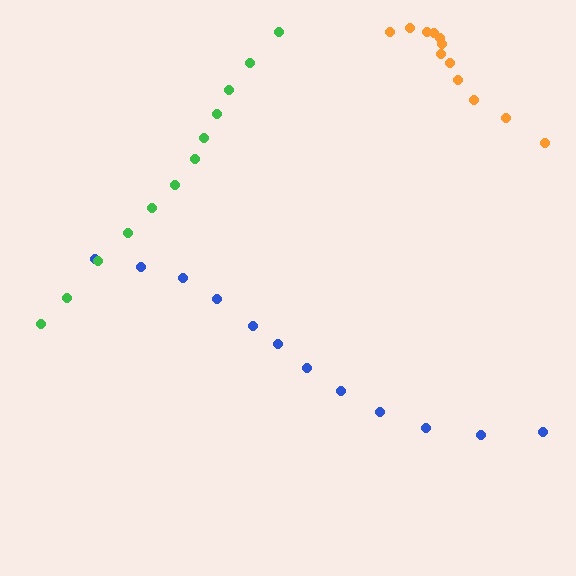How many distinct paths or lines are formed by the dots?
There are 3 distinct paths.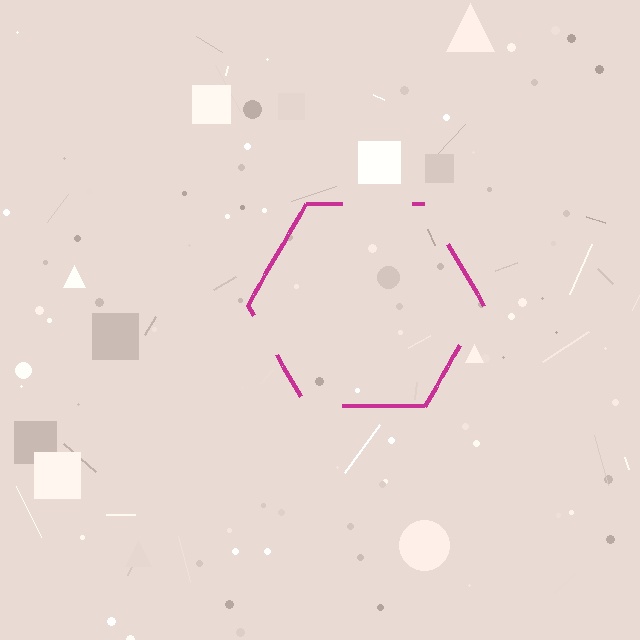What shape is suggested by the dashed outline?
The dashed outline suggests a hexagon.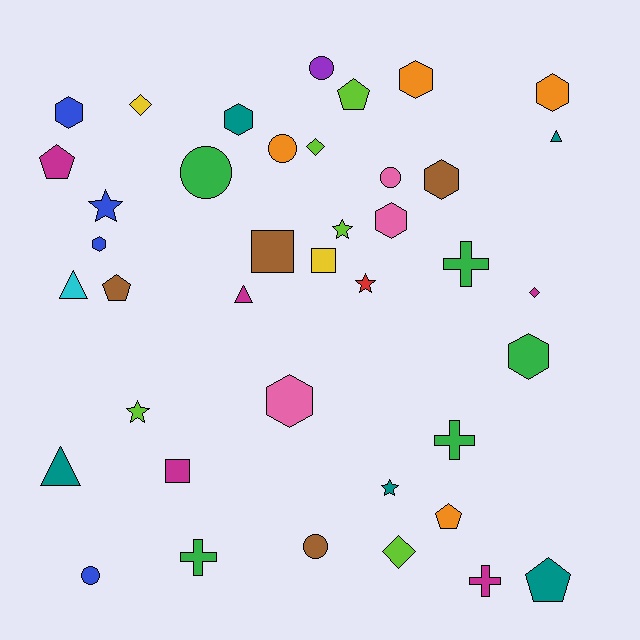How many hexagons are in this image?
There are 9 hexagons.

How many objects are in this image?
There are 40 objects.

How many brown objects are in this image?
There are 4 brown objects.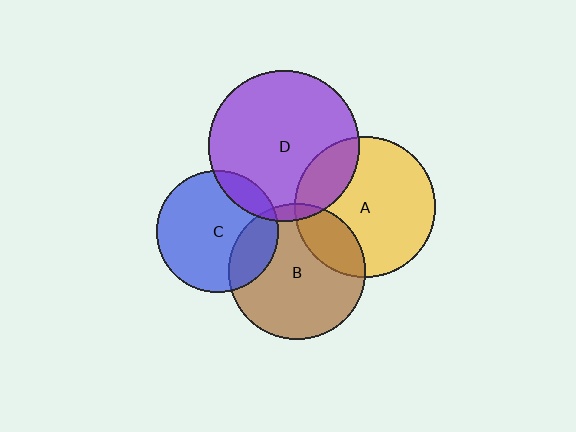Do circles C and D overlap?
Yes.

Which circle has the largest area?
Circle D (purple).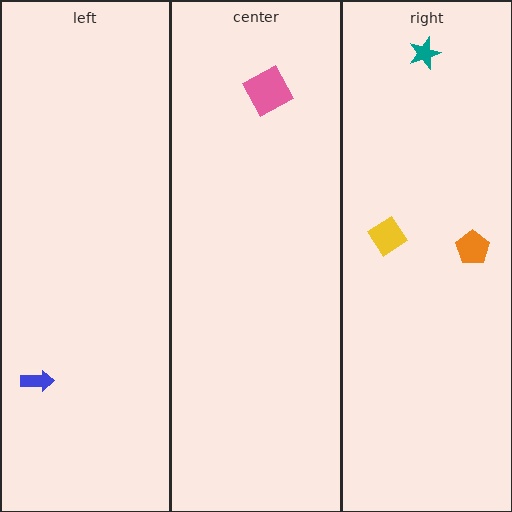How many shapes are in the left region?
1.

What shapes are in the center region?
The pink square.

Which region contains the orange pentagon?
The right region.